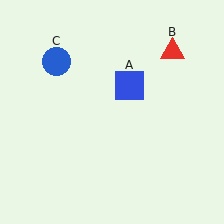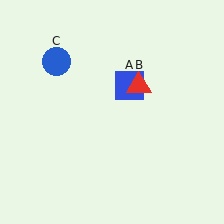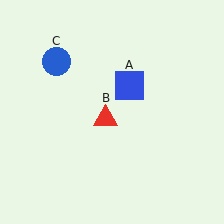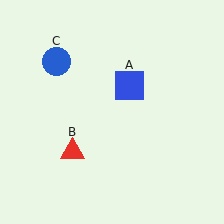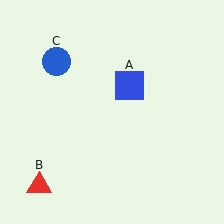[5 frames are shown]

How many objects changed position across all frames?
1 object changed position: red triangle (object B).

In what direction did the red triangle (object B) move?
The red triangle (object B) moved down and to the left.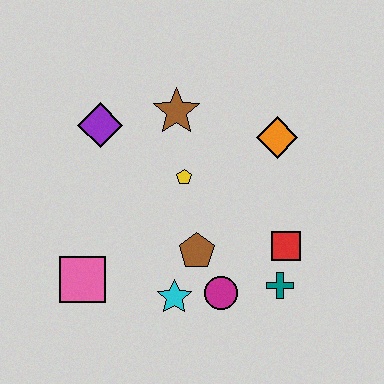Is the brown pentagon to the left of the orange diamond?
Yes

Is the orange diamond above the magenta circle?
Yes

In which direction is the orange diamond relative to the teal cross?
The orange diamond is above the teal cross.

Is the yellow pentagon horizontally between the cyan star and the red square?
Yes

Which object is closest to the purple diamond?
The brown star is closest to the purple diamond.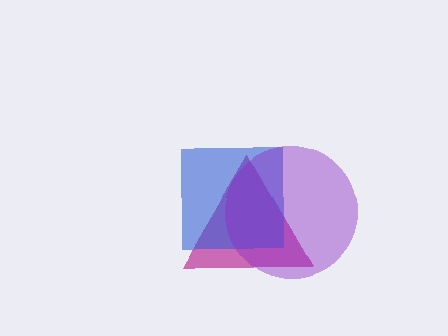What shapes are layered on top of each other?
The layered shapes are: a magenta triangle, a blue square, a purple circle.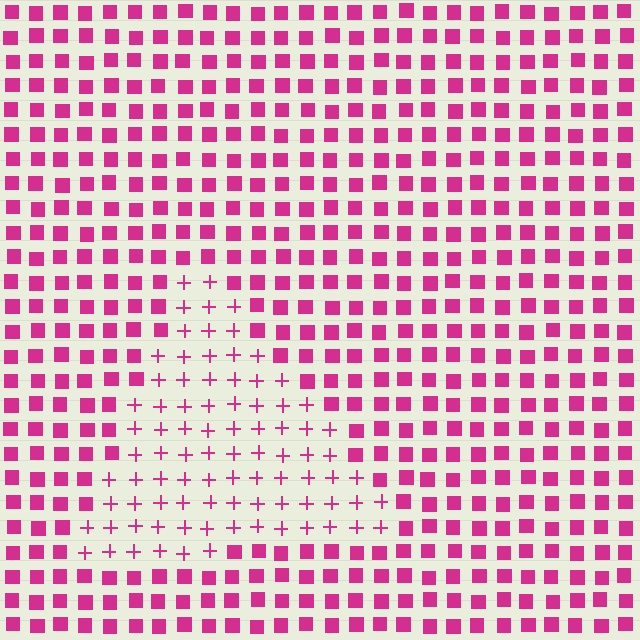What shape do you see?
I see a triangle.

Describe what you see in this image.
The image is filled with small magenta elements arranged in a uniform grid. A triangle-shaped region contains plus signs, while the surrounding area contains squares. The boundary is defined purely by the change in element shape.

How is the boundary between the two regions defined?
The boundary is defined by a change in element shape: plus signs inside vs. squares outside. All elements share the same color and spacing.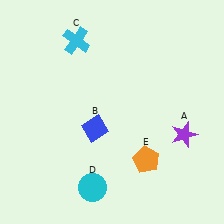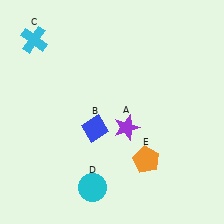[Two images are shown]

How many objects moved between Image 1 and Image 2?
2 objects moved between the two images.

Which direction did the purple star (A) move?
The purple star (A) moved left.